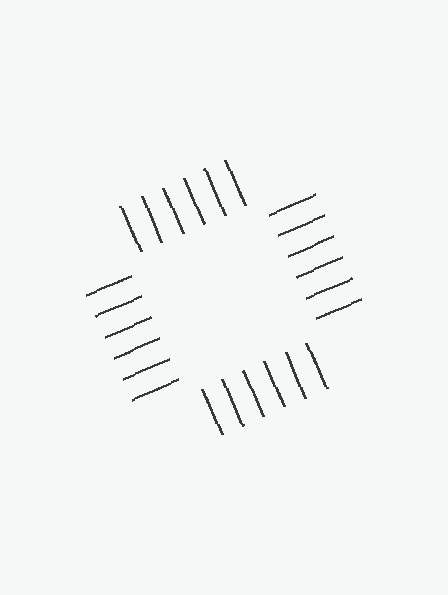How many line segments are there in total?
24 — 6 along each of the 4 edges.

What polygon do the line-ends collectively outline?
An illusory square — the line segments terminate on its edges but no continuous stroke is drawn.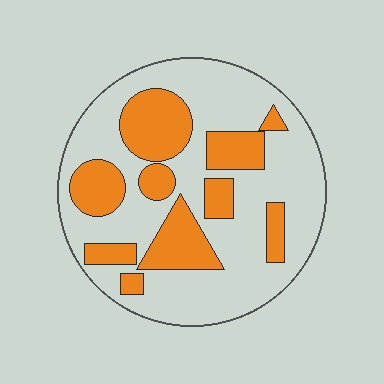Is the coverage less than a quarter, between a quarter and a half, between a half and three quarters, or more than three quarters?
Between a quarter and a half.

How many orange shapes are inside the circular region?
10.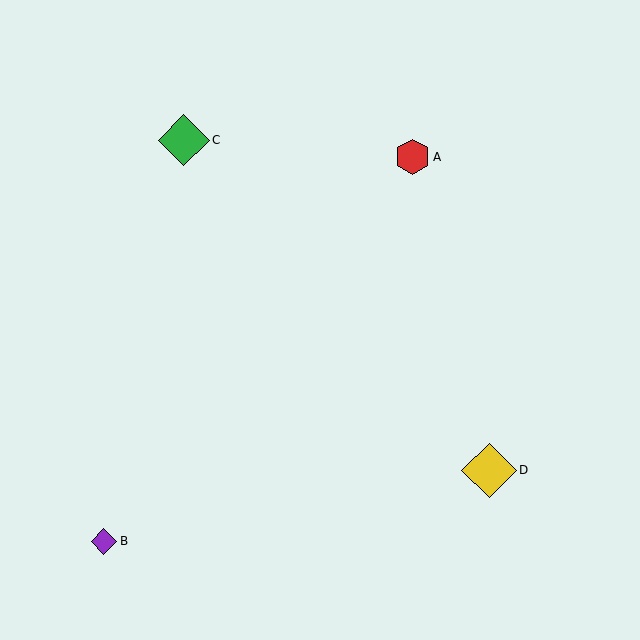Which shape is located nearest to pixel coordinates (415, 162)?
The red hexagon (labeled A) at (413, 157) is nearest to that location.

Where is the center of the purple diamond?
The center of the purple diamond is at (104, 541).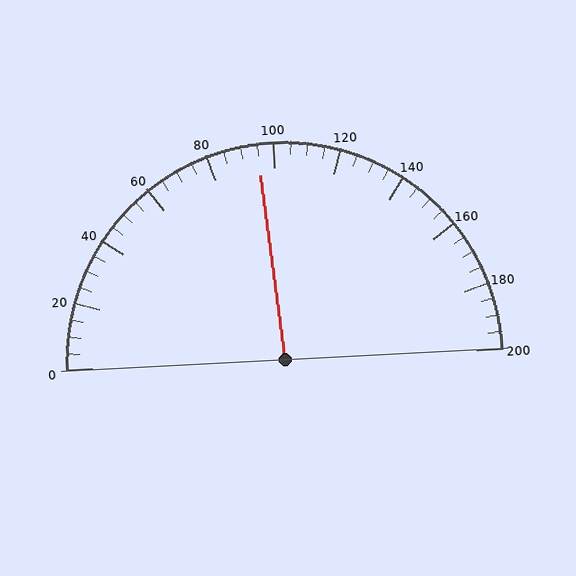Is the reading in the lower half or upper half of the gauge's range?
The reading is in the lower half of the range (0 to 200).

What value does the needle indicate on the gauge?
The needle indicates approximately 95.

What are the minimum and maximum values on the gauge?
The gauge ranges from 0 to 200.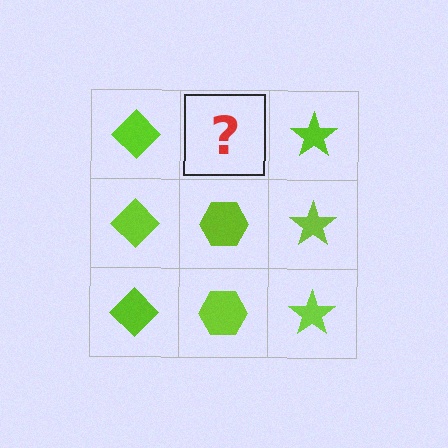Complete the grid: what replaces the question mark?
The question mark should be replaced with a lime hexagon.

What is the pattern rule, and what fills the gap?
The rule is that each column has a consistent shape. The gap should be filled with a lime hexagon.